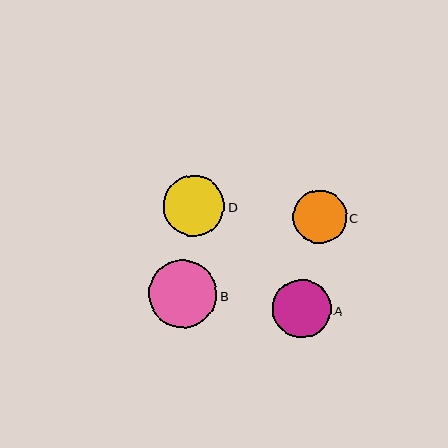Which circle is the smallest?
Circle C is the smallest with a size of approximately 53 pixels.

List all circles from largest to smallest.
From largest to smallest: B, D, A, C.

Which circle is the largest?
Circle B is the largest with a size of approximately 68 pixels.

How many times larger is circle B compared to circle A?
Circle B is approximately 1.2 times the size of circle A.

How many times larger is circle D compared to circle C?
Circle D is approximately 1.1 times the size of circle C.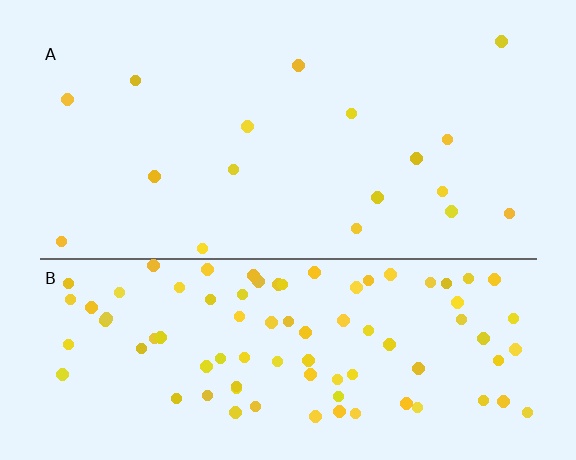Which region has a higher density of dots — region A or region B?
B (the bottom).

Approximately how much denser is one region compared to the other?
Approximately 5.2× — region B over region A.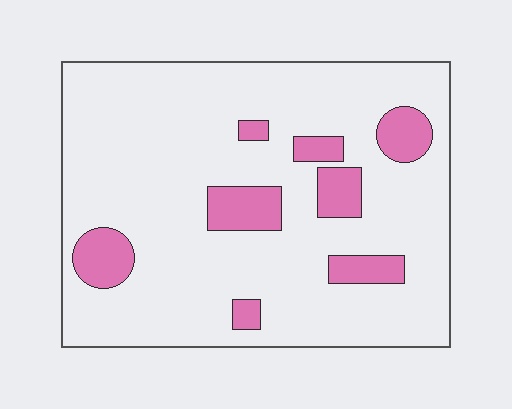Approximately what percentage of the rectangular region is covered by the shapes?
Approximately 15%.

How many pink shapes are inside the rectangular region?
8.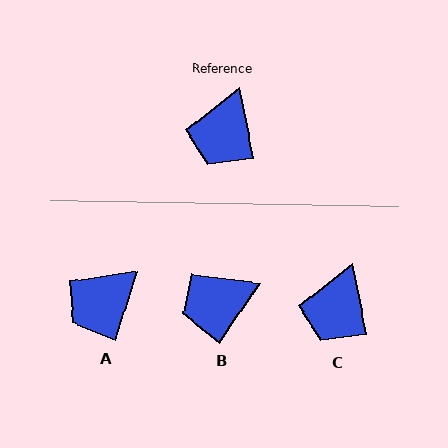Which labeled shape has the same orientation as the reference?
C.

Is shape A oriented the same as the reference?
No, it is off by about 29 degrees.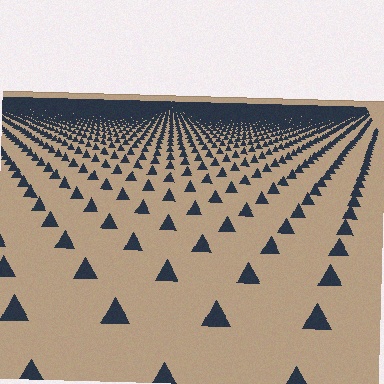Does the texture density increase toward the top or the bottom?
Density increases toward the top.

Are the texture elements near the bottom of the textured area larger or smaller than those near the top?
Larger. Near the bottom, elements are closer to the viewer and appear at a bigger on-screen size.